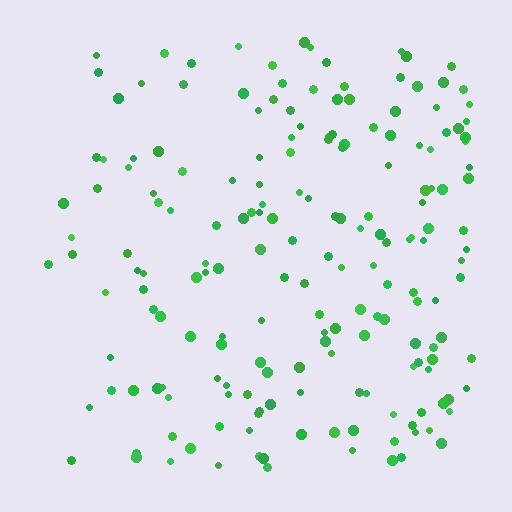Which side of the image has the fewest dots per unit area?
The left.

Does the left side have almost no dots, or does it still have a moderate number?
Still a moderate number, just noticeably fewer than the right.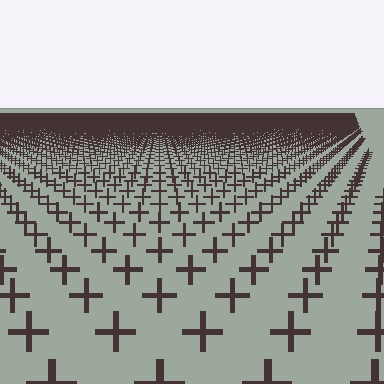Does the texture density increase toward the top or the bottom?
Density increases toward the top.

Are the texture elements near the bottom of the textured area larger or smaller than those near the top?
Larger. Near the bottom, elements are closer to the viewer and appear at a bigger on-screen size.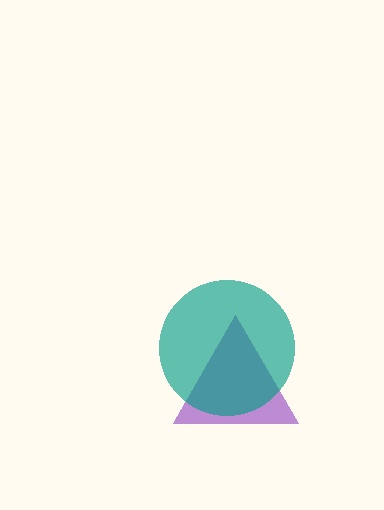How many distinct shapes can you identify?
There are 2 distinct shapes: a purple triangle, a teal circle.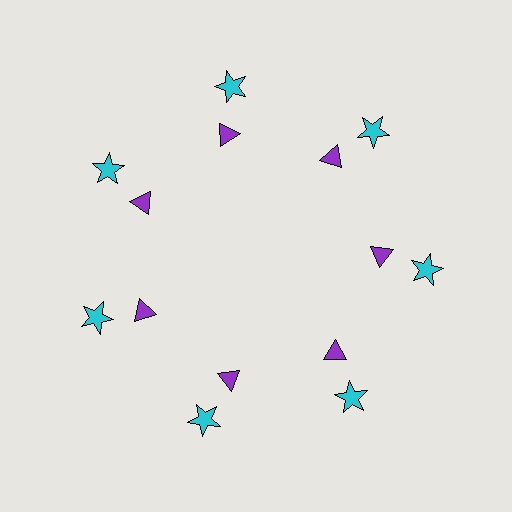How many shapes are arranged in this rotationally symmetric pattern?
There are 14 shapes, arranged in 7 groups of 2.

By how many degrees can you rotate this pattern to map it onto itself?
The pattern maps onto itself every 51 degrees of rotation.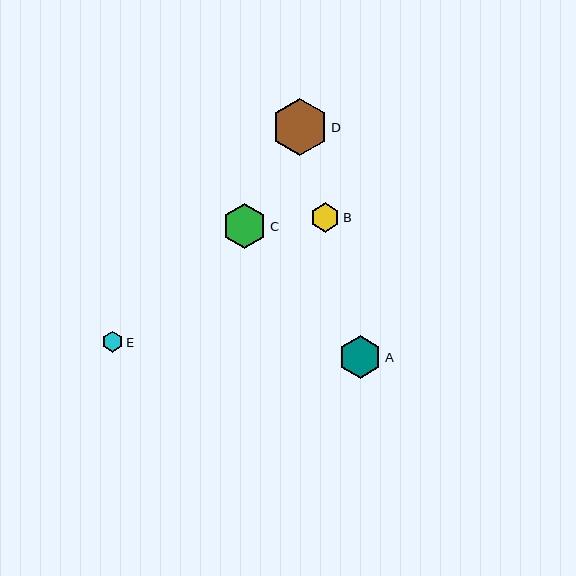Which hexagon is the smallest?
Hexagon E is the smallest with a size of approximately 21 pixels.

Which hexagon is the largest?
Hexagon D is the largest with a size of approximately 57 pixels.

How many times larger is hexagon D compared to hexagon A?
Hexagon D is approximately 1.3 times the size of hexagon A.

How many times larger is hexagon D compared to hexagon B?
Hexagon D is approximately 1.9 times the size of hexagon B.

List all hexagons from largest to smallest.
From largest to smallest: D, C, A, B, E.